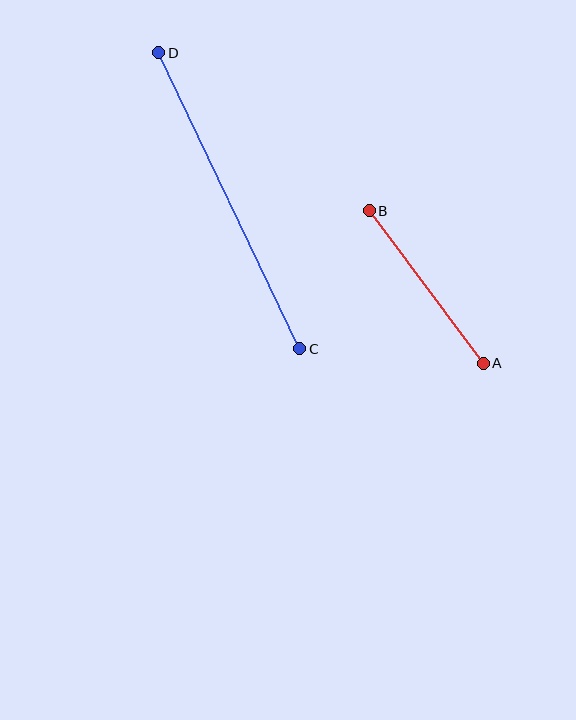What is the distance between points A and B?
The distance is approximately 190 pixels.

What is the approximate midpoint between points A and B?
The midpoint is at approximately (426, 287) pixels.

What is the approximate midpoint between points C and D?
The midpoint is at approximately (229, 201) pixels.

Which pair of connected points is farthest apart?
Points C and D are farthest apart.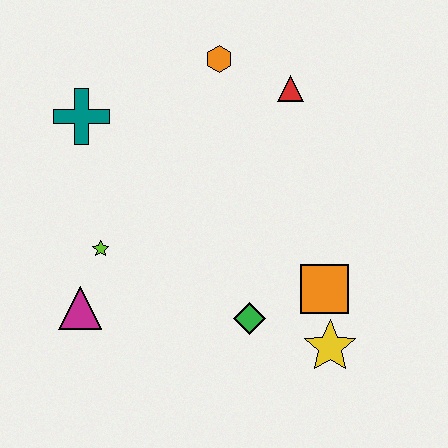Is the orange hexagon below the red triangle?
No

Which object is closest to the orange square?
The yellow star is closest to the orange square.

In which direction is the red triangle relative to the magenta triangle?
The red triangle is above the magenta triangle.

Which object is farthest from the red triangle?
The magenta triangle is farthest from the red triangle.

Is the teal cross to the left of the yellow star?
Yes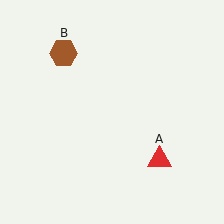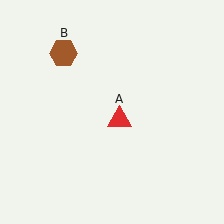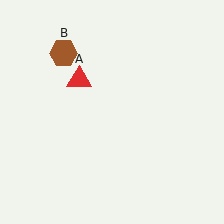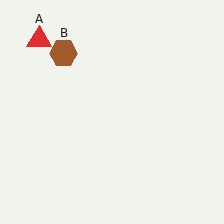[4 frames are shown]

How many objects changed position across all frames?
1 object changed position: red triangle (object A).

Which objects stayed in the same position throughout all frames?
Brown hexagon (object B) remained stationary.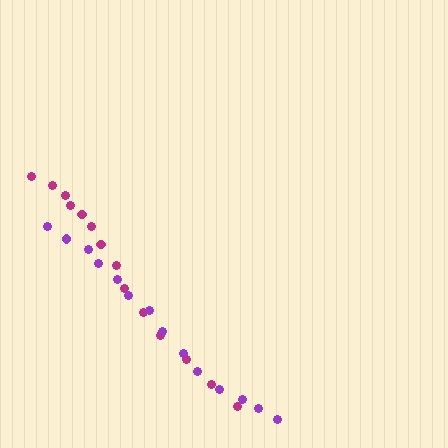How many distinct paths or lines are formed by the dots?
There are 2 distinct paths.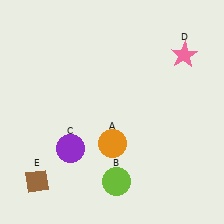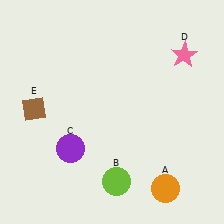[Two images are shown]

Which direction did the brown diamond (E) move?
The brown diamond (E) moved up.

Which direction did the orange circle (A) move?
The orange circle (A) moved right.